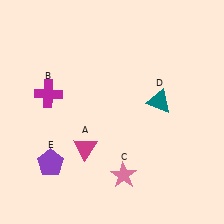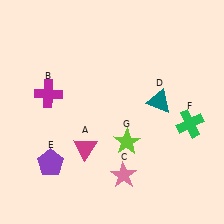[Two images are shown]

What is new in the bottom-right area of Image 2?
A lime star (G) was added in the bottom-right area of Image 2.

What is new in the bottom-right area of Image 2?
A green cross (F) was added in the bottom-right area of Image 2.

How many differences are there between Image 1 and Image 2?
There are 2 differences between the two images.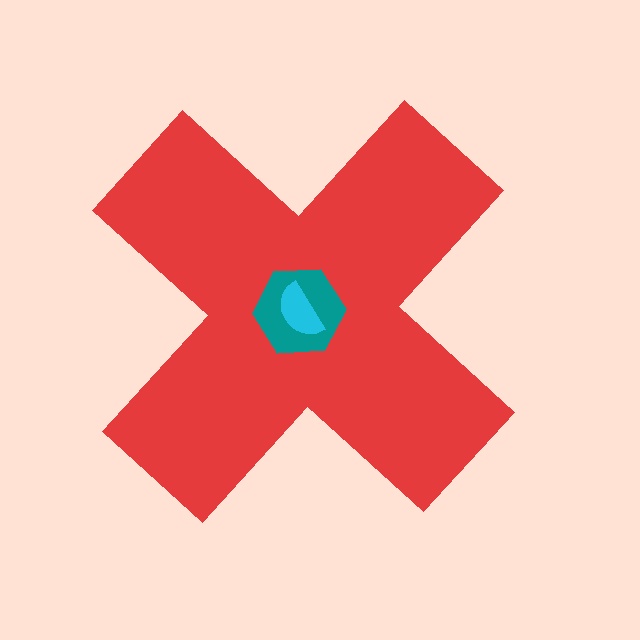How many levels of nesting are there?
3.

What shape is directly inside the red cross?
The teal hexagon.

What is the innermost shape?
The cyan semicircle.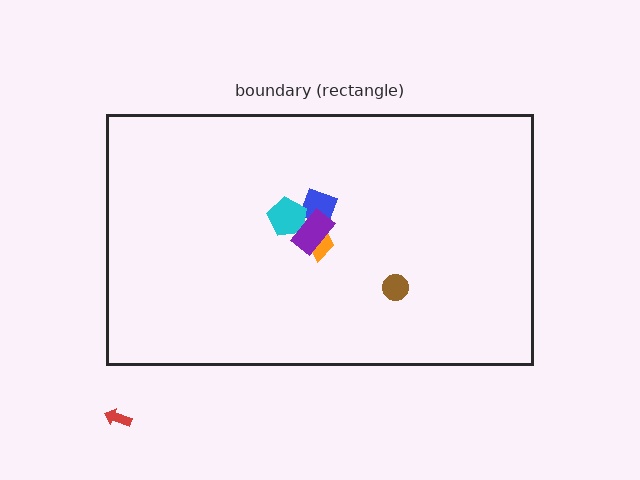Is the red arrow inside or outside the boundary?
Outside.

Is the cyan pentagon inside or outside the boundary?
Inside.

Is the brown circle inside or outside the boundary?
Inside.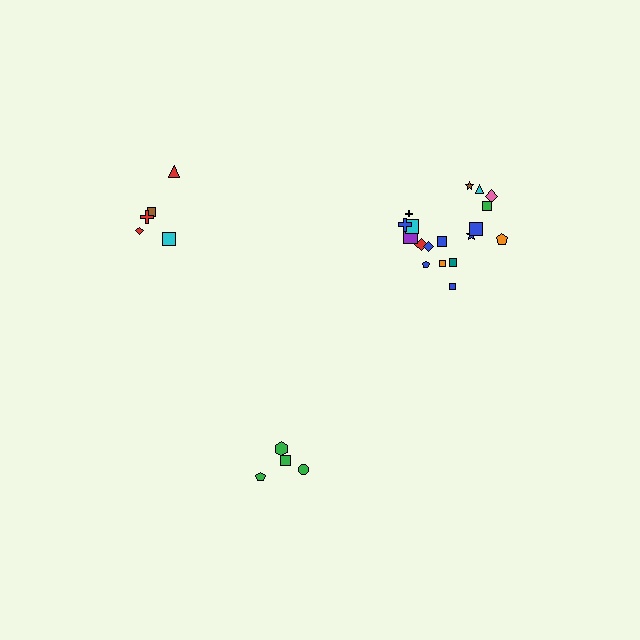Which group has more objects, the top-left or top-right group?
The top-right group.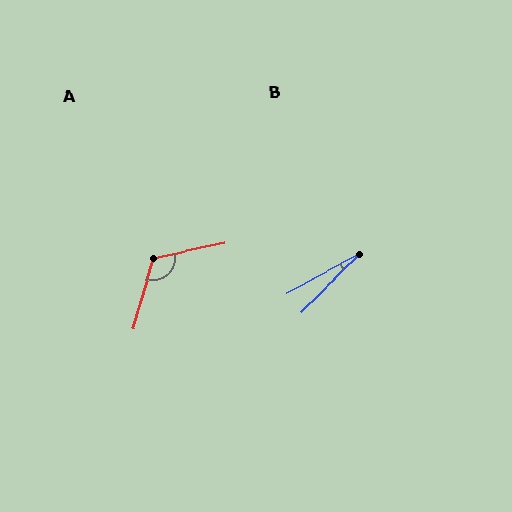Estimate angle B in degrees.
Approximately 17 degrees.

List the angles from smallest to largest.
B (17°), A (119°).